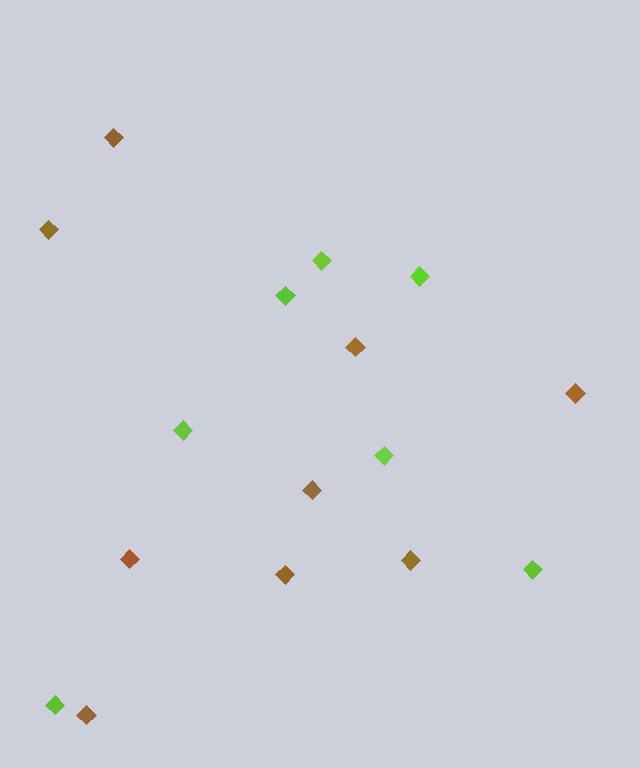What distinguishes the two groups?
There are 2 groups: one group of brown diamonds (9) and one group of lime diamonds (7).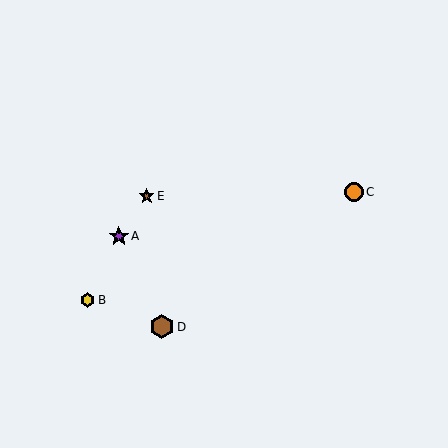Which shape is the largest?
The brown hexagon (labeled D) is the largest.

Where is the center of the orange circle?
The center of the orange circle is at (354, 192).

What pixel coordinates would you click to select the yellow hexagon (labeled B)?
Click at (87, 300) to select the yellow hexagon B.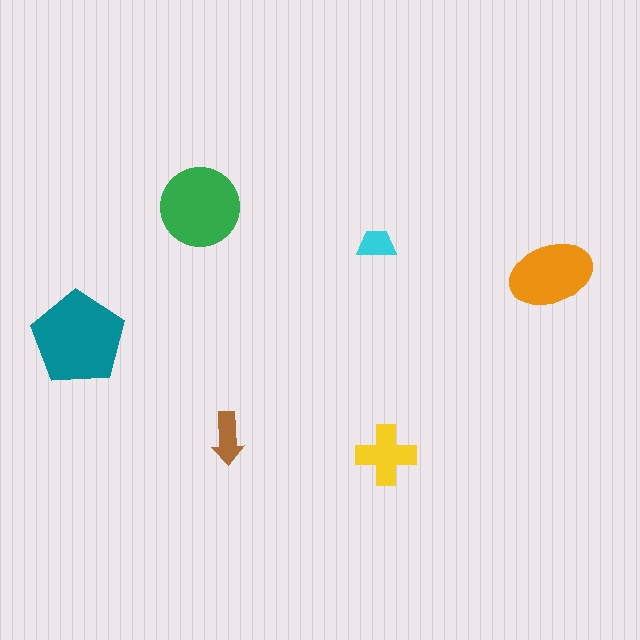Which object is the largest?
The teal pentagon.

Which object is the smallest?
The cyan trapezoid.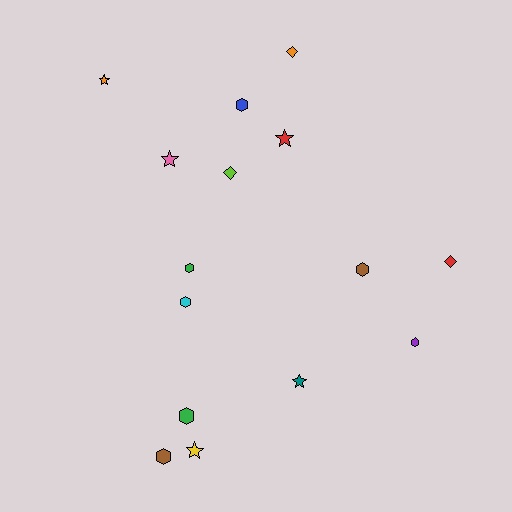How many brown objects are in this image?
There are 2 brown objects.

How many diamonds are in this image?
There are 3 diamonds.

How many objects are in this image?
There are 15 objects.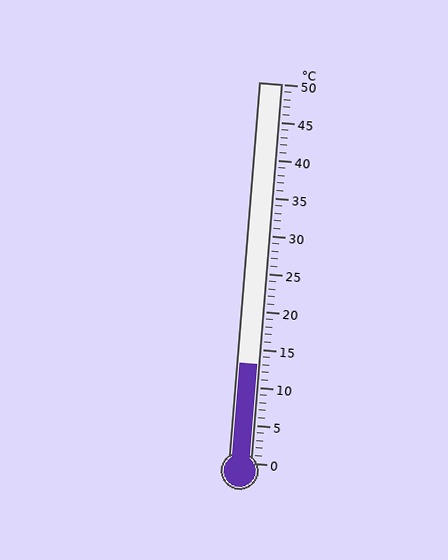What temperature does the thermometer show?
The thermometer shows approximately 13°C.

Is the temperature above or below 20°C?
The temperature is below 20°C.